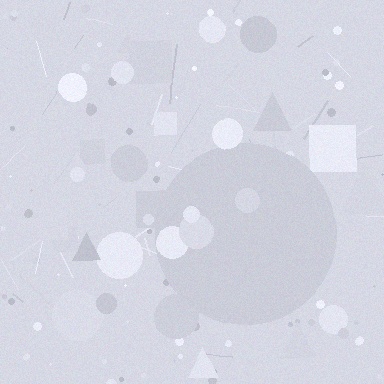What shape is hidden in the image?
A circle is hidden in the image.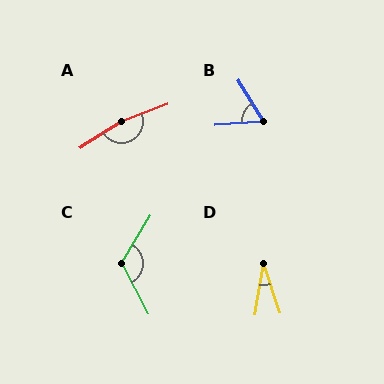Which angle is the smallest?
D, at approximately 28 degrees.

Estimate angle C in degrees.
Approximately 121 degrees.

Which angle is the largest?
A, at approximately 168 degrees.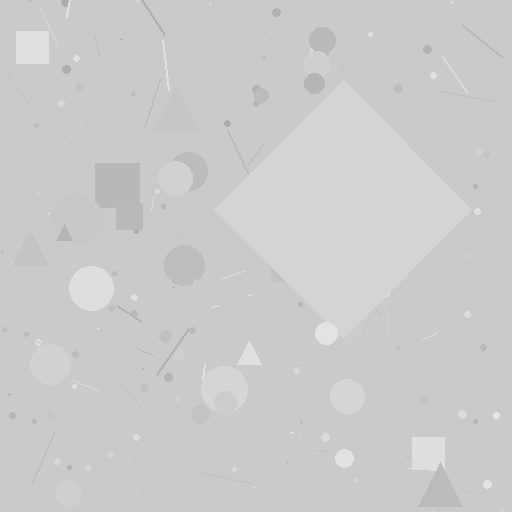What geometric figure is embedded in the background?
A diamond is embedded in the background.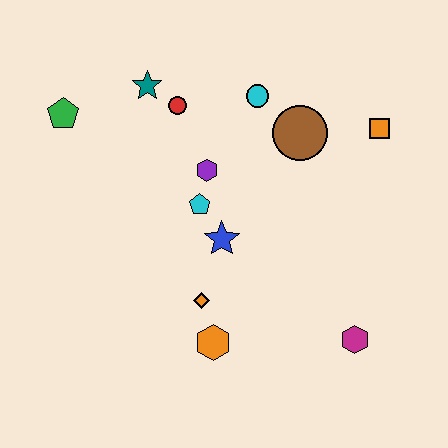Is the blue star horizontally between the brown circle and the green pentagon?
Yes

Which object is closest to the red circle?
The teal star is closest to the red circle.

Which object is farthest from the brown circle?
The green pentagon is farthest from the brown circle.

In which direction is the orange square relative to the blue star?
The orange square is to the right of the blue star.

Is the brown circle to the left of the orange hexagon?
No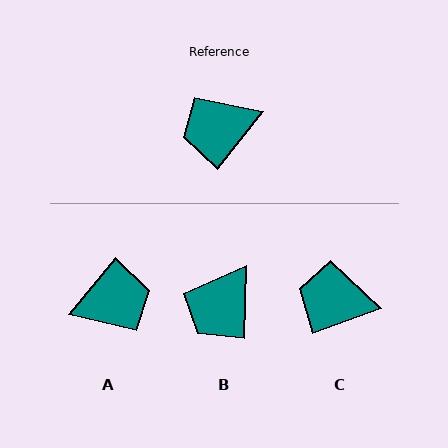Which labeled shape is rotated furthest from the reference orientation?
A, about 179 degrees away.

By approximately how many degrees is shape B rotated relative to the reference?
Approximately 36 degrees counter-clockwise.